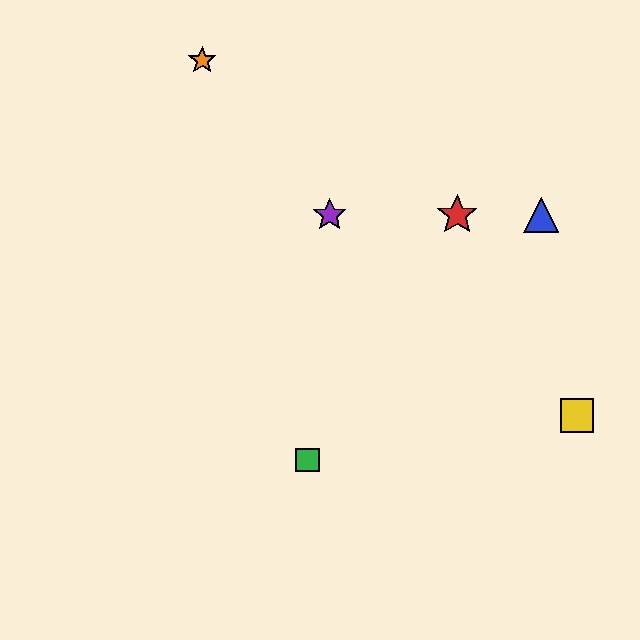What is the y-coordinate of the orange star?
The orange star is at y≈60.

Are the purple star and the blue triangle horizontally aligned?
Yes, both are at y≈215.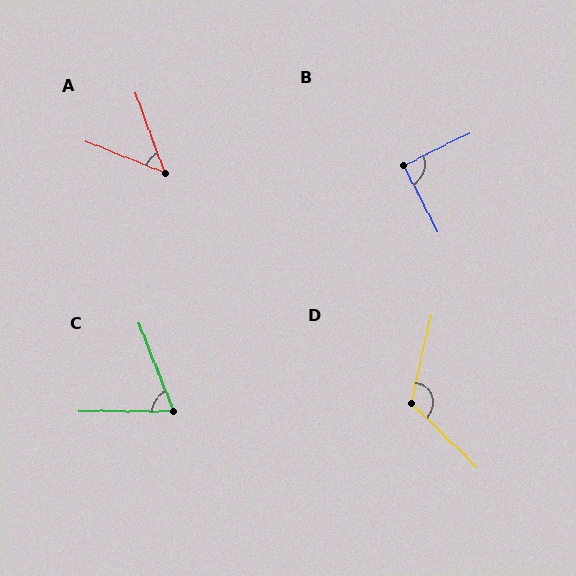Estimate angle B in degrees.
Approximately 89 degrees.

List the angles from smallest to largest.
A (48°), C (68°), B (89°), D (122°).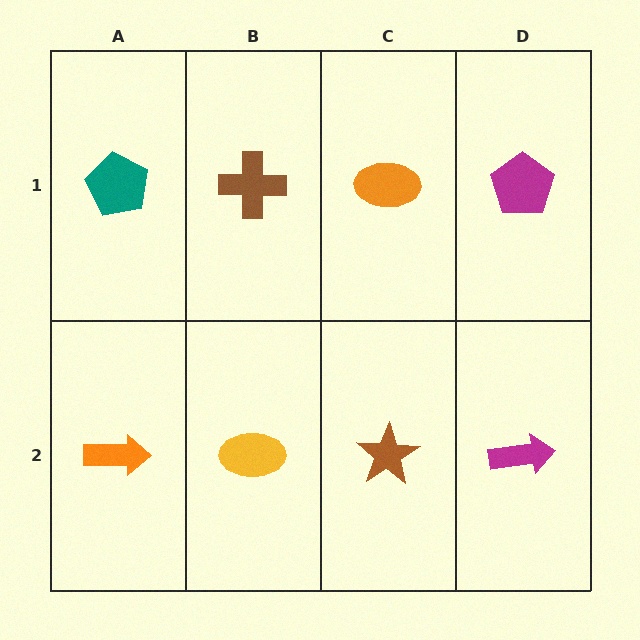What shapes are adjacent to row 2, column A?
A teal pentagon (row 1, column A), a yellow ellipse (row 2, column B).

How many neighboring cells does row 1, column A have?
2.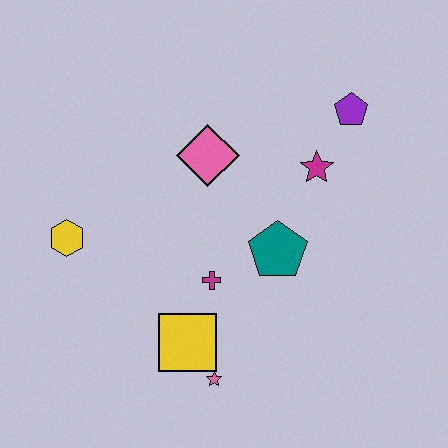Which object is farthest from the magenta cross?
The purple pentagon is farthest from the magenta cross.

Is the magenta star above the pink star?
Yes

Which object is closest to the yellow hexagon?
The magenta cross is closest to the yellow hexagon.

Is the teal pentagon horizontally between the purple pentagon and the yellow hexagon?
Yes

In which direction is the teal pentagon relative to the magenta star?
The teal pentagon is below the magenta star.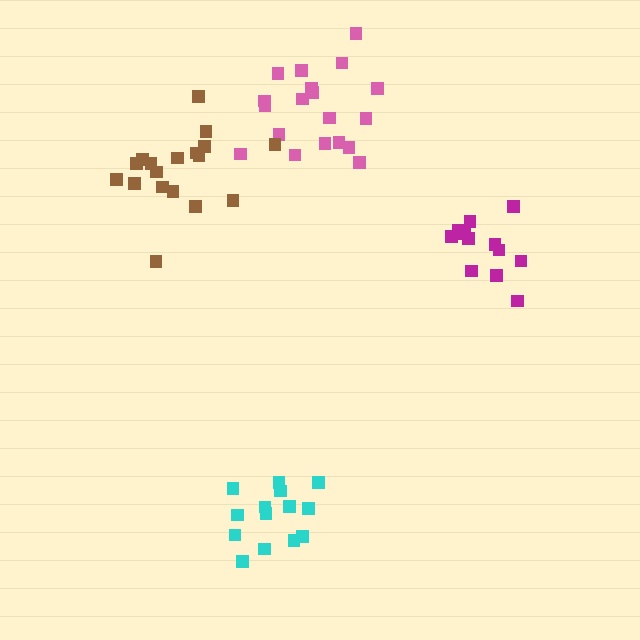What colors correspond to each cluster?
The clusters are colored: cyan, magenta, pink, brown.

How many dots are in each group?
Group 1: 14 dots, Group 2: 13 dots, Group 3: 19 dots, Group 4: 18 dots (64 total).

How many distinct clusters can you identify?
There are 4 distinct clusters.